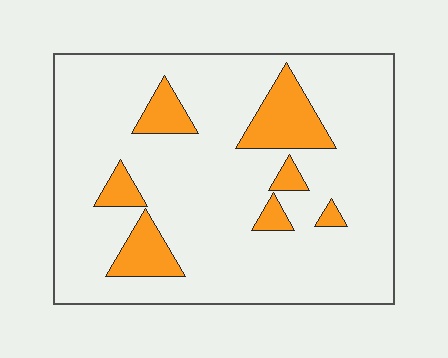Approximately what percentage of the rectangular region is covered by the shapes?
Approximately 15%.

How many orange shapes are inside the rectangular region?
7.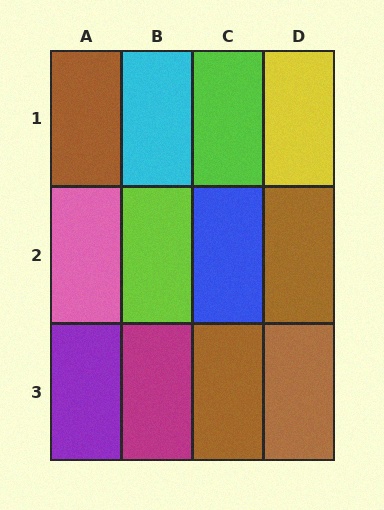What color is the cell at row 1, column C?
Lime.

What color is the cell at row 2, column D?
Brown.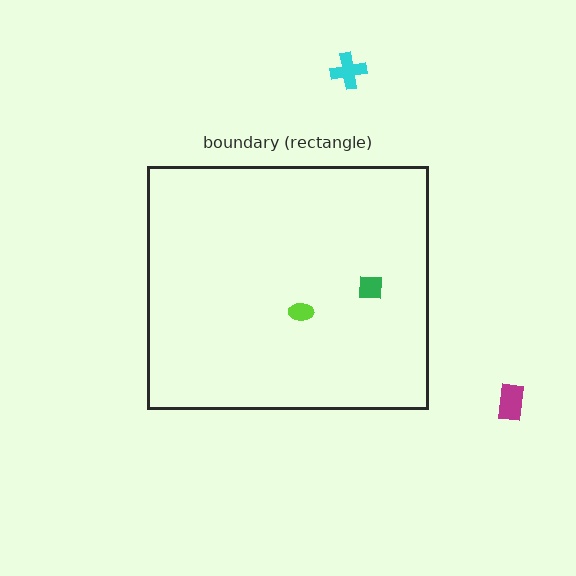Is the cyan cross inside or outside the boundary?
Outside.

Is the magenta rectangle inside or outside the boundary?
Outside.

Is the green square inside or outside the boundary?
Inside.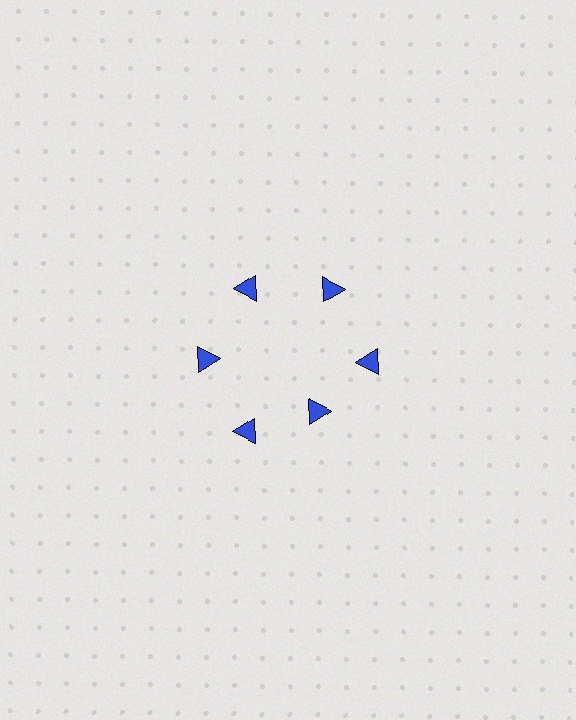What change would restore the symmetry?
The symmetry would be restored by moving it outward, back onto the ring so that all 6 triangles sit at equal angles and equal distance from the center.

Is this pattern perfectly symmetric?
No. The 6 blue triangles are arranged in a ring, but one element near the 5 o'clock position is pulled inward toward the center, breaking the 6-fold rotational symmetry.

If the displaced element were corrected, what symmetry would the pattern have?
It would have 6-fold rotational symmetry — the pattern would map onto itself every 60 degrees.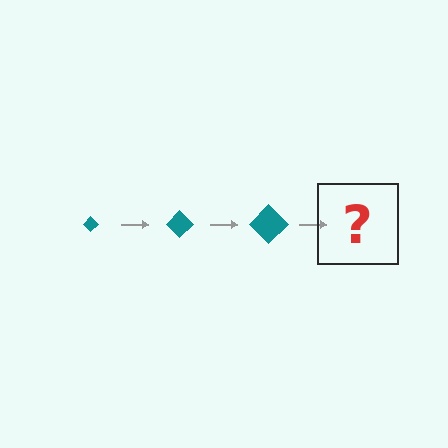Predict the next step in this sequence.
The next step is a teal diamond, larger than the previous one.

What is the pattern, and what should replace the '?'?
The pattern is that the diamond gets progressively larger each step. The '?' should be a teal diamond, larger than the previous one.